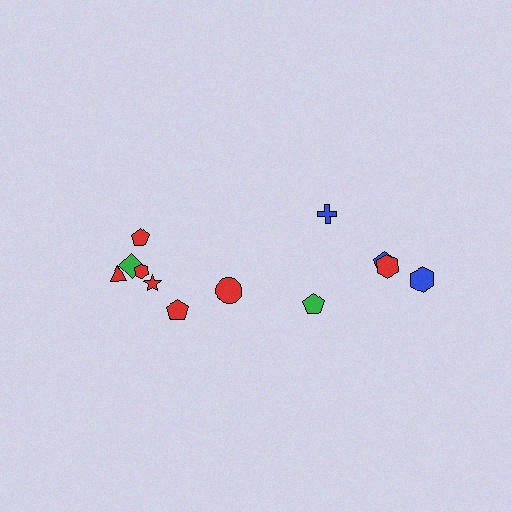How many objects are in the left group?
There are 7 objects.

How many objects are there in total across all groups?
There are 12 objects.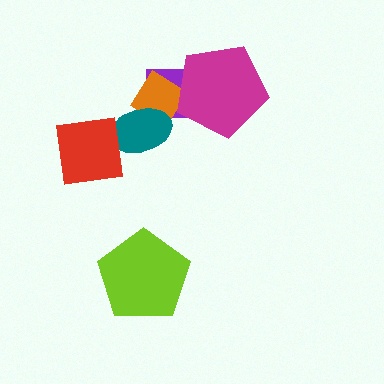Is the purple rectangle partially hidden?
Yes, it is partially covered by another shape.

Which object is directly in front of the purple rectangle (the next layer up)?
The orange diamond is directly in front of the purple rectangle.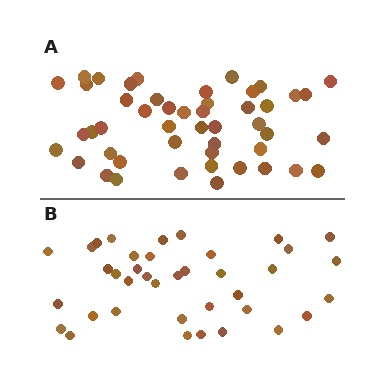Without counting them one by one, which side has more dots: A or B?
Region A (the top region) has more dots.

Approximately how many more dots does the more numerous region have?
Region A has roughly 10 or so more dots than region B.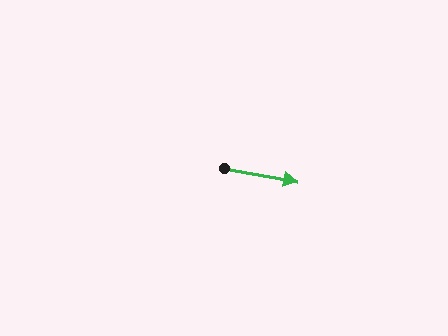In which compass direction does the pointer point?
East.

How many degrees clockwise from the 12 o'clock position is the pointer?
Approximately 100 degrees.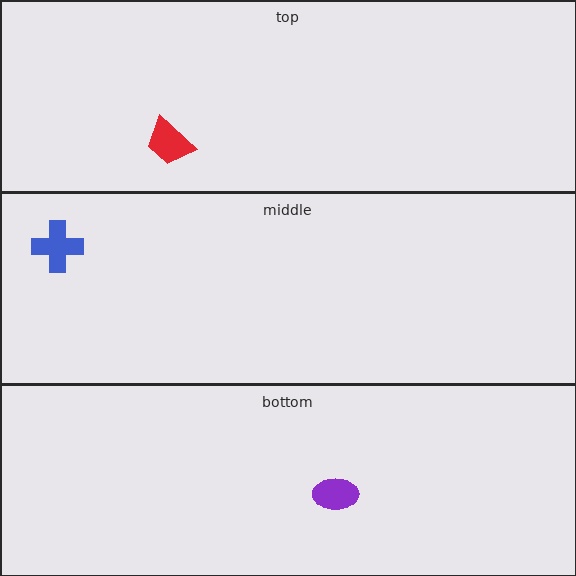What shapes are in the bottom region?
The purple ellipse.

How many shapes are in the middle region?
1.